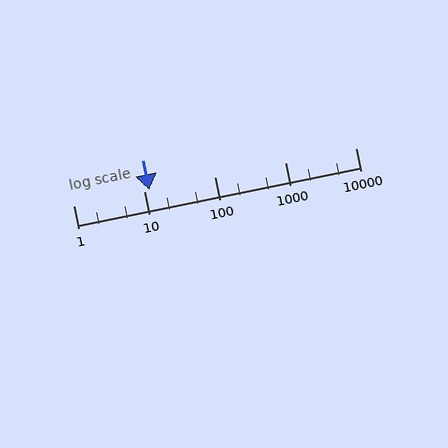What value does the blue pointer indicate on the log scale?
The pointer indicates approximately 12.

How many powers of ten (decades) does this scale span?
The scale spans 4 decades, from 1 to 10000.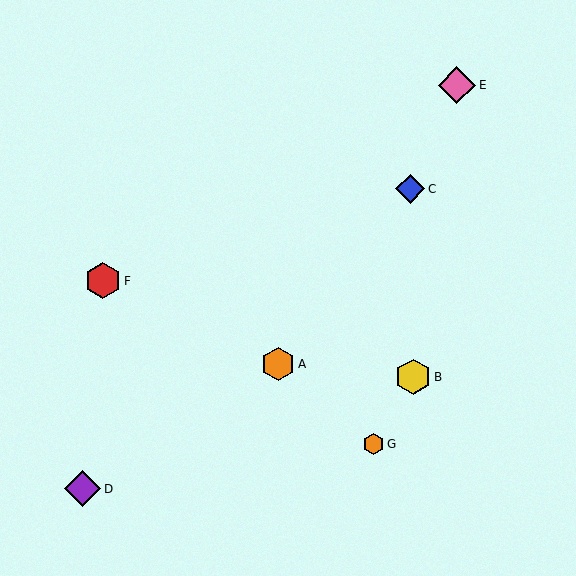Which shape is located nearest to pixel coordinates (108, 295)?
The red hexagon (labeled F) at (103, 281) is nearest to that location.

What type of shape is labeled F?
Shape F is a red hexagon.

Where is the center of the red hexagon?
The center of the red hexagon is at (103, 281).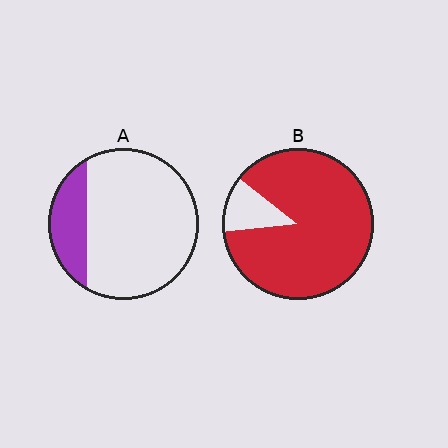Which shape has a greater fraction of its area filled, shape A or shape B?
Shape B.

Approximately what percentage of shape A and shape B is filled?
A is approximately 20% and B is approximately 90%.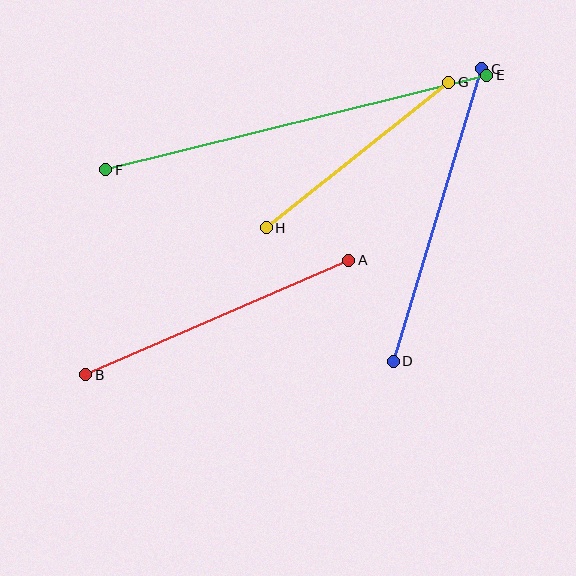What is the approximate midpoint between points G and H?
The midpoint is at approximately (357, 155) pixels.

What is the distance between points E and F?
The distance is approximately 392 pixels.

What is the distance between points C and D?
The distance is approximately 306 pixels.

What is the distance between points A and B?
The distance is approximately 287 pixels.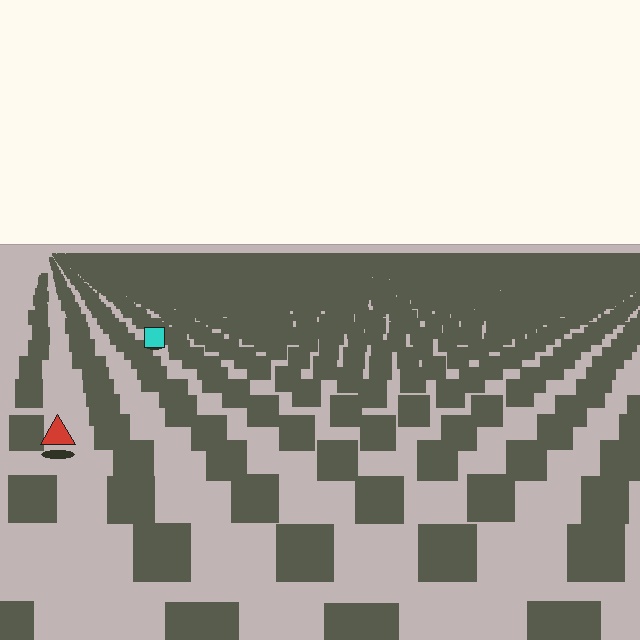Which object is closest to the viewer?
The red triangle is closest. The texture marks near it are larger and more spread out.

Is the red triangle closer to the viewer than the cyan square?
Yes. The red triangle is closer — you can tell from the texture gradient: the ground texture is coarser near it.